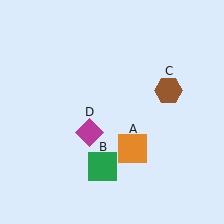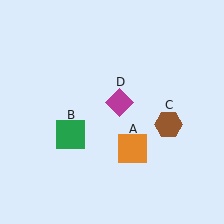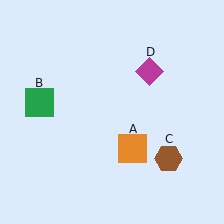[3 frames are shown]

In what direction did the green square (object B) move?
The green square (object B) moved up and to the left.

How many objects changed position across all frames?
3 objects changed position: green square (object B), brown hexagon (object C), magenta diamond (object D).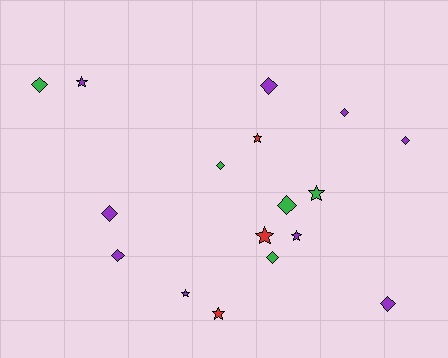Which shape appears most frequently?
Diamond, with 10 objects.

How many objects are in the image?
There are 17 objects.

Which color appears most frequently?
Purple, with 9 objects.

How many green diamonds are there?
There are 4 green diamonds.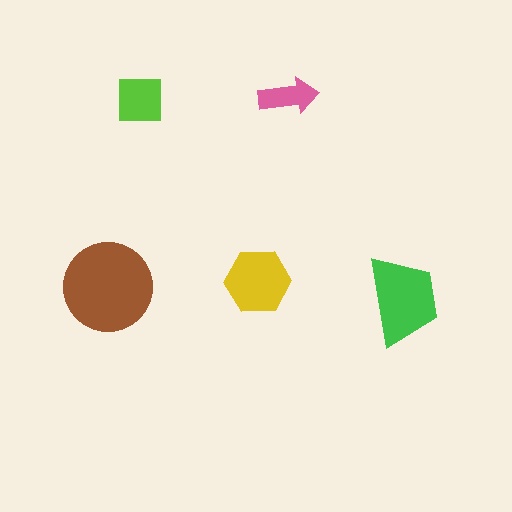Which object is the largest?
The brown circle.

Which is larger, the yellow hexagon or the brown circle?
The brown circle.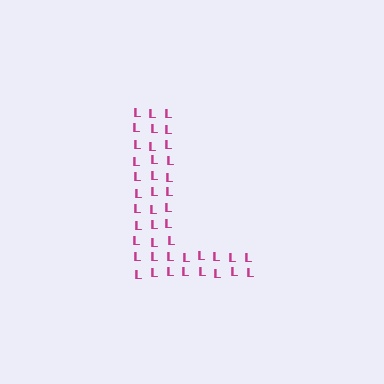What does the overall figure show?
The overall figure shows the letter L.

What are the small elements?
The small elements are letter L's.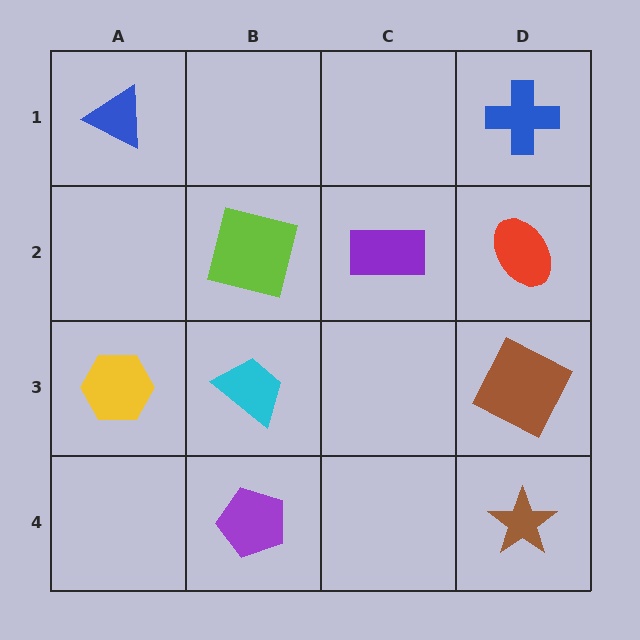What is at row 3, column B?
A cyan trapezoid.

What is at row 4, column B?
A purple pentagon.